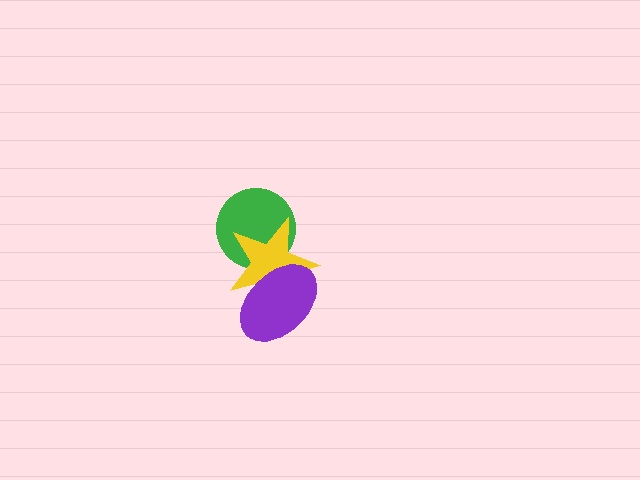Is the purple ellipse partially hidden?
No, no other shape covers it.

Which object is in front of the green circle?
The yellow star is in front of the green circle.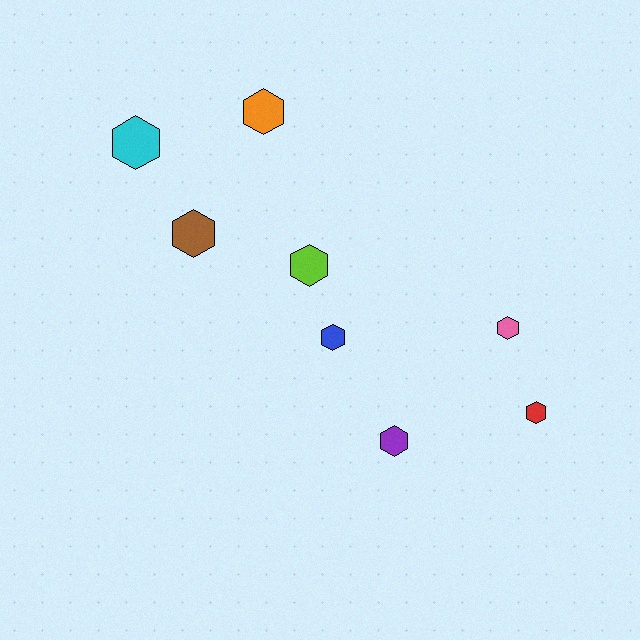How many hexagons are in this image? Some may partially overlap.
There are 8 hexagons.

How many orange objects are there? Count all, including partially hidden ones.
There is 1 orange object.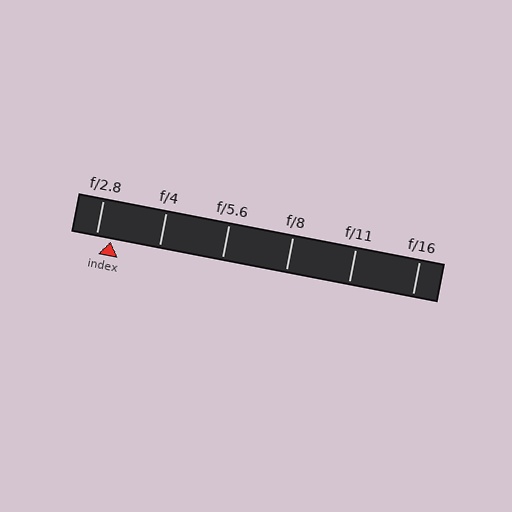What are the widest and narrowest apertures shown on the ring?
The widest aperture shown is f/2.8 and the narrowest is f/16.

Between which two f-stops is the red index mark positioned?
The index mark is between f/2.8 and f/4.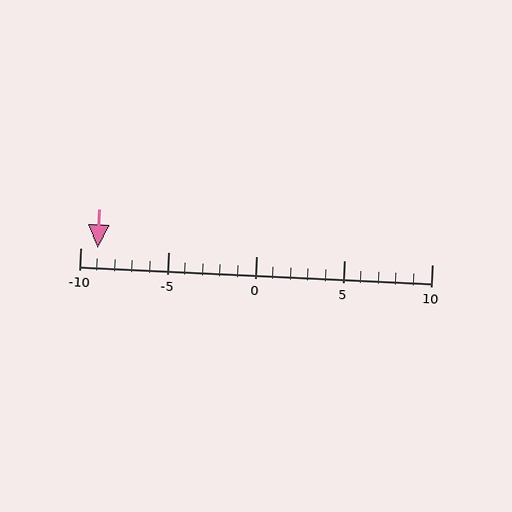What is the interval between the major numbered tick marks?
The major tick marks are spaced 5 units apart.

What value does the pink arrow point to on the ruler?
The pink arrow points to approximately -9.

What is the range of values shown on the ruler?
The ruler shows values from -10 to 10.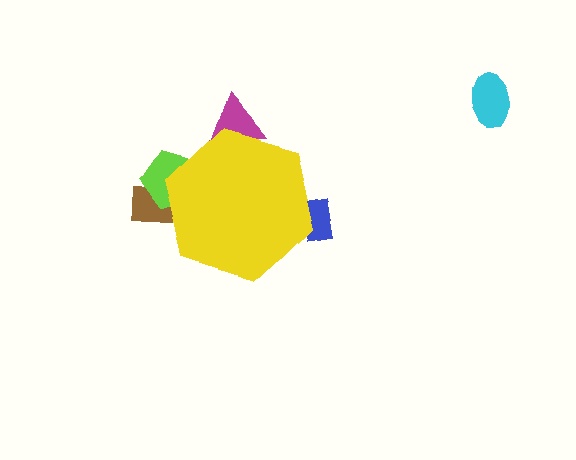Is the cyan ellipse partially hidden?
No, the cyan ellipse is fully visible.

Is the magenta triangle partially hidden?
Yes, the magenta triangle is partially hidden behind the yellow hexagon.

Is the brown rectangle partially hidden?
Yes, the brown rectangle is partially hidden behind the yellow hexagon.